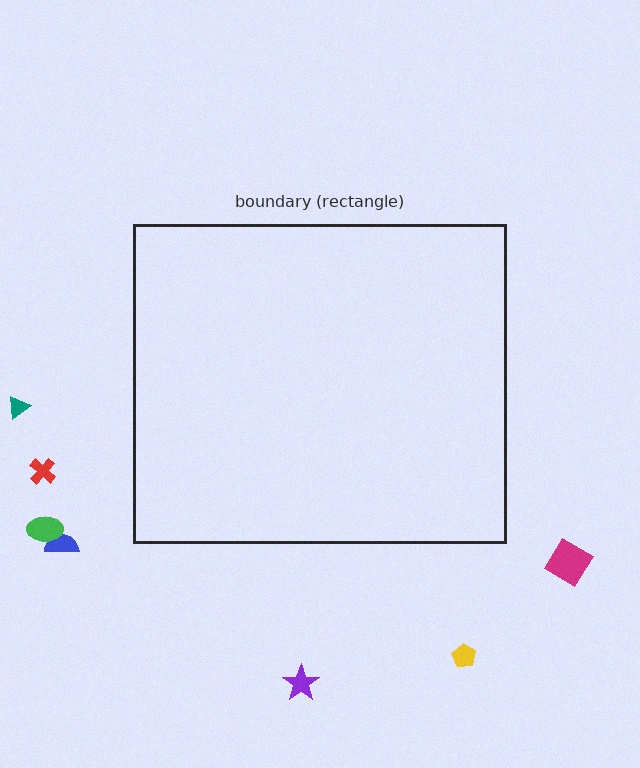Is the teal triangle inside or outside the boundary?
Outside.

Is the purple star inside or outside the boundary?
Outside.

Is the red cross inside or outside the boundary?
Outside.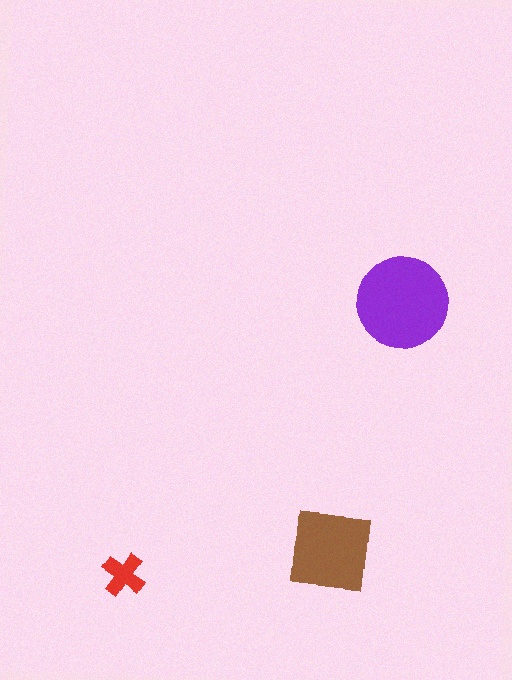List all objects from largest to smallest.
The purple circle, the brown square, the red cross.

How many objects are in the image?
There are 3 objects in the image.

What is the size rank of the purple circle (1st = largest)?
1st.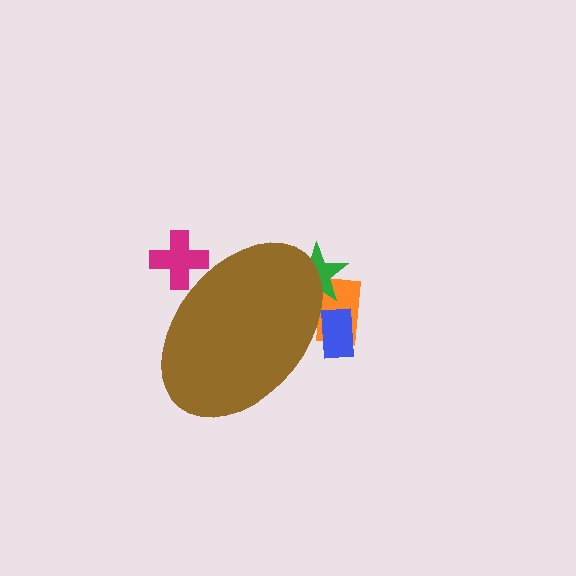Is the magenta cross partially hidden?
Yes, the magenta cross is partially hidden behind the brown ellipse.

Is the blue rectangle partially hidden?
Yes, the blue rectangle is partially hidden behind the brown ellipse.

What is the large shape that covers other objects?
A brown ellipse.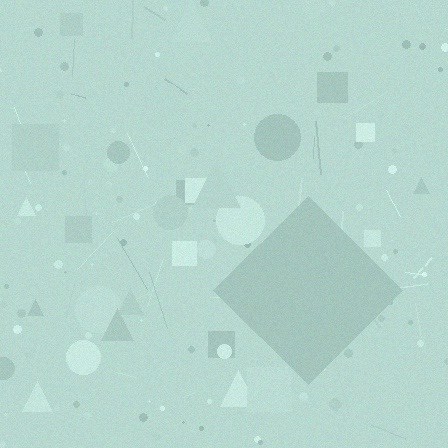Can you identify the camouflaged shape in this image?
The camouflaged shape is a diamond.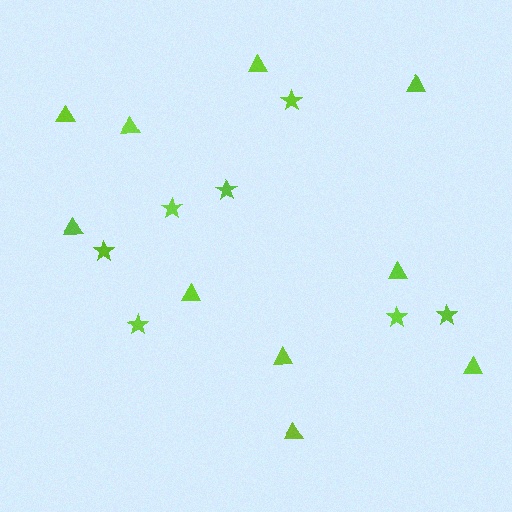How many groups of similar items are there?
There are 2 groups: one group of stars (7) and one group of triangles (10).